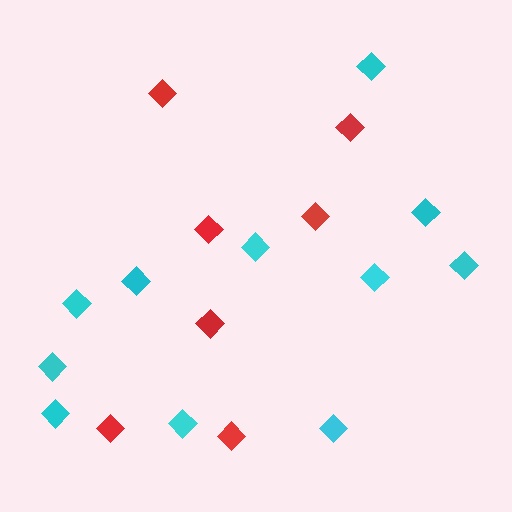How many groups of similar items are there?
There are 2 groups: one group of red diamonds (7) and one group of cyan diamonds (11).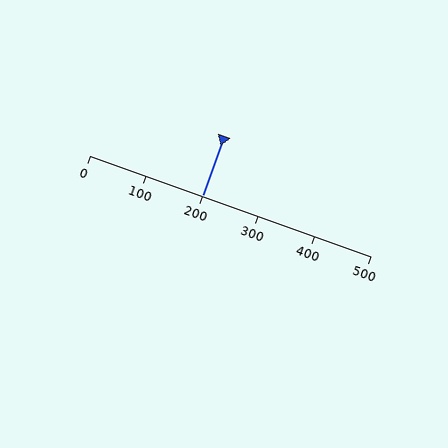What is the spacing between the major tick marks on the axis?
The major ticks are spaced 100 apart.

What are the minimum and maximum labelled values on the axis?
The axis runs from 0 to 500.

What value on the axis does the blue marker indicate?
The marker indicates approximately 200.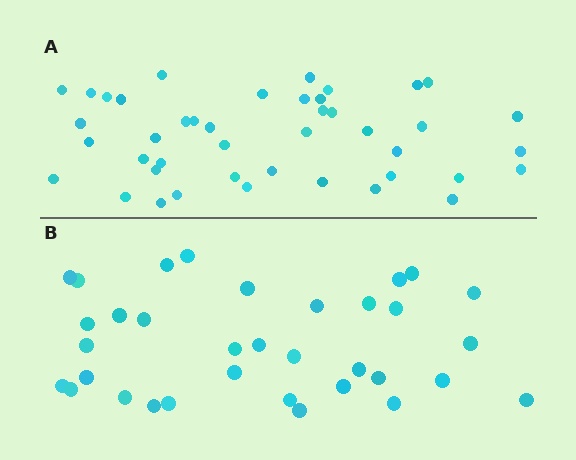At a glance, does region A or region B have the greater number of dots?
Region A (the top region) has more dots.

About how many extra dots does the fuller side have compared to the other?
Region A has roughly 8 or so more dots than region B.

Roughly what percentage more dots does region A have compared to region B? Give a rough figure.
About 25% more.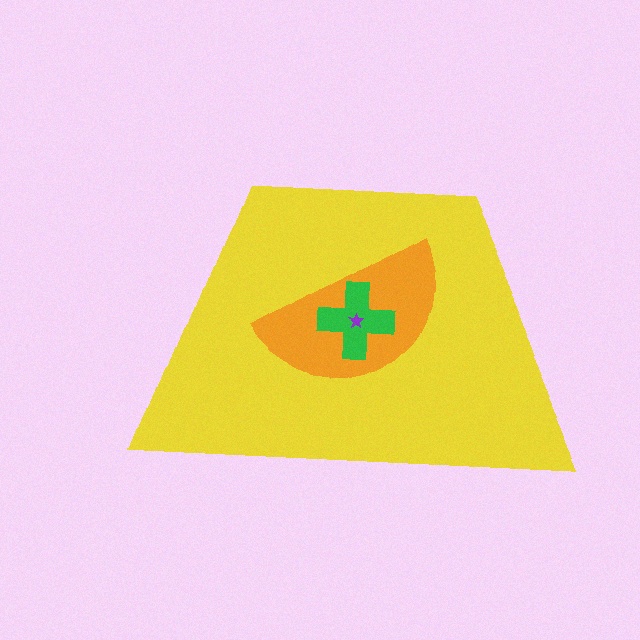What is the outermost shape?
The yellow trapezoid.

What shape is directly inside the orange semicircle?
The green cross.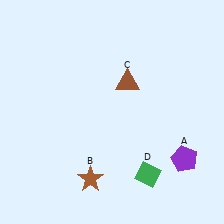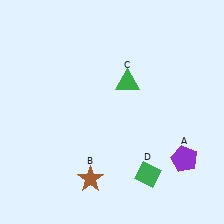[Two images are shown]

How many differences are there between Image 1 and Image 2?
There is 1 difference between the two images.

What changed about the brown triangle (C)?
In Image 1, C is brown. In Image 2, it changed to green.